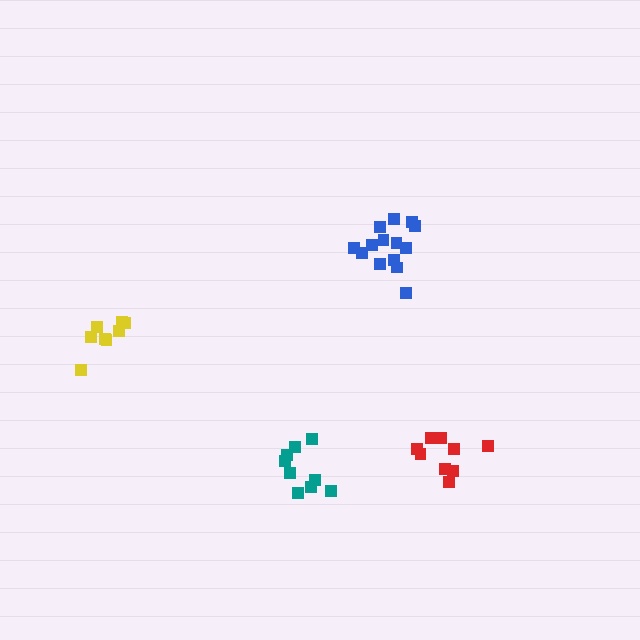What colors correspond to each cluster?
The clusters are colored: blue, teal, yellow, red.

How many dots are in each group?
Group 1: 14 dots, Group 2: 9 dots, Group 3: 8 dots, Group 4: 9 dots (40 total).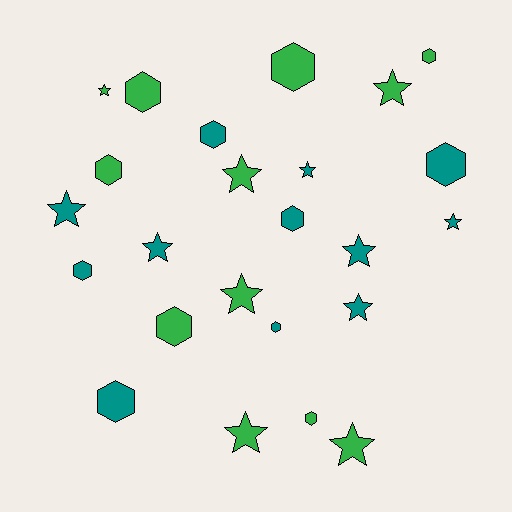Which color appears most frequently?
Green, with 12 objects.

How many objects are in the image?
There are 24 objects.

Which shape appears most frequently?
Hexagon, with 12 objects.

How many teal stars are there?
There are 6 teal stars.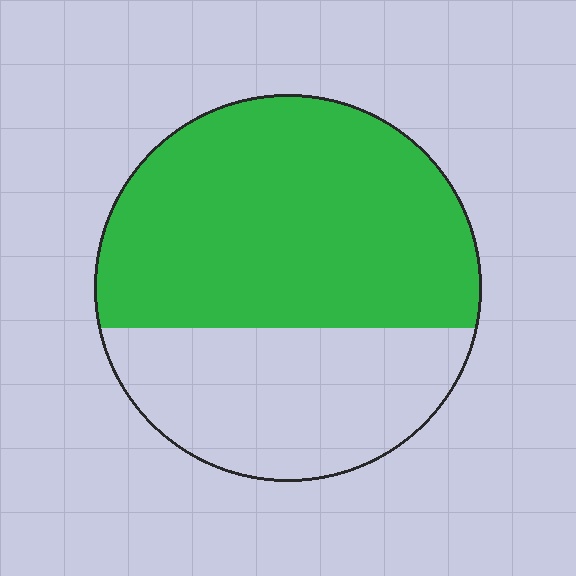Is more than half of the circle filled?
Yes.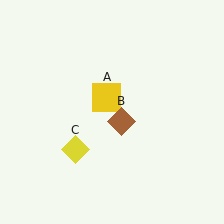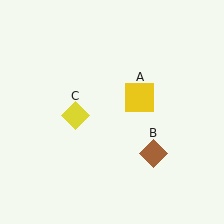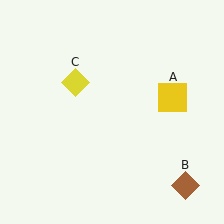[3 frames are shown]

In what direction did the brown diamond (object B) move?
The brown diamond (object B) moved down and to the right.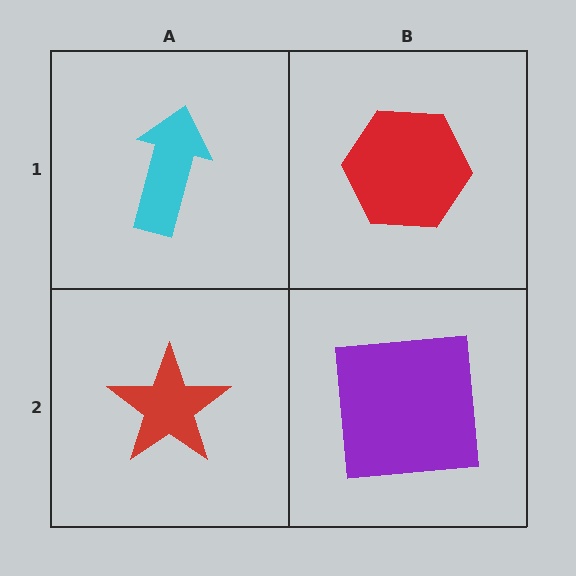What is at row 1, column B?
A red hexagon.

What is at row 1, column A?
A cyan arrow.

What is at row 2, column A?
A red star.